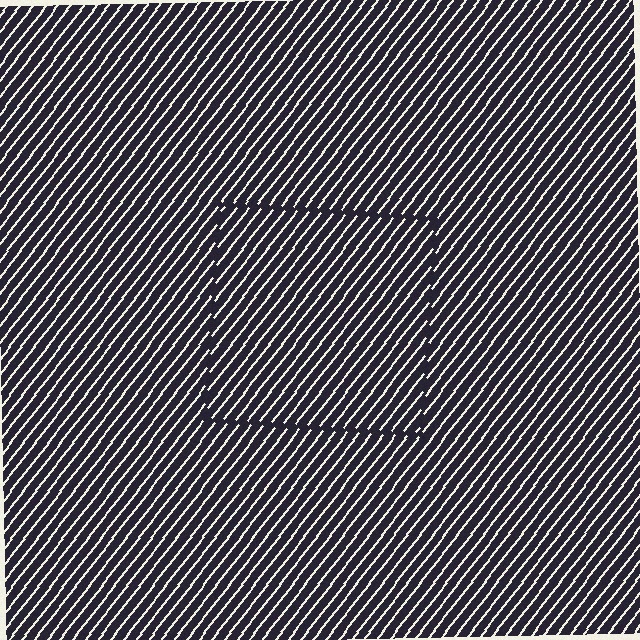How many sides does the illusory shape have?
4 sides — the line-ends trace a square.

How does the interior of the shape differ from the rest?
The interior of the shape contains the same grating, shifted by half a period — the contour is defined by the phase discontinuity where line-ends from the inner and outer gratings abut.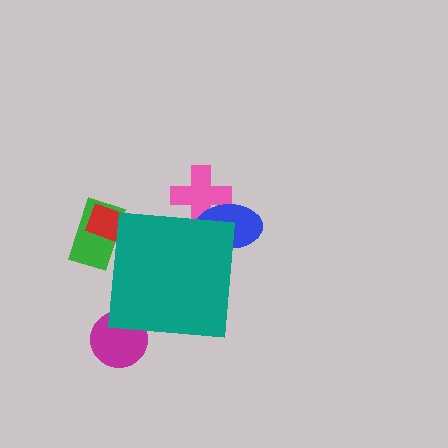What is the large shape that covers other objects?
A teal square.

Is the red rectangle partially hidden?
Yes, the red rectangle is partially hidden behind the teal square.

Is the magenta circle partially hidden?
Yes, the magenta circle is partially hidden behind the teal square.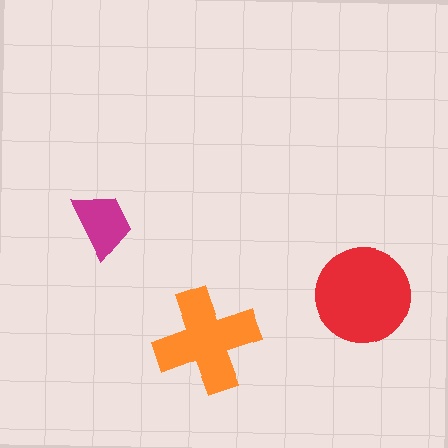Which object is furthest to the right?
The red circle is rightmost.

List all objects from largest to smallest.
The red circle, the orange cross, the magenta trapezoid.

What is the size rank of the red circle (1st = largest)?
1st.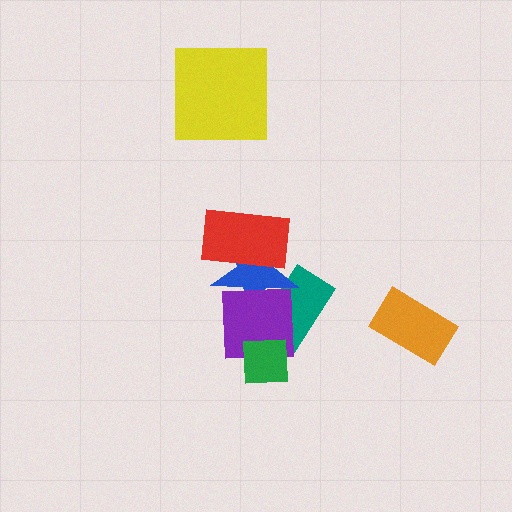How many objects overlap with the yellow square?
0 objects overlap with the yellow square.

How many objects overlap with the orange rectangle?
0 objects overlap with the orange rectangle.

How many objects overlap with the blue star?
3 objects overlap with the blue star.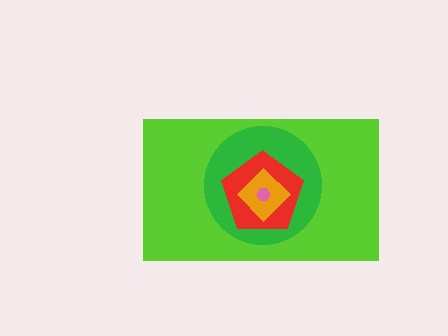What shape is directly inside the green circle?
The red pentagon.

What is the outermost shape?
The lime rectangle.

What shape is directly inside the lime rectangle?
The green circle.